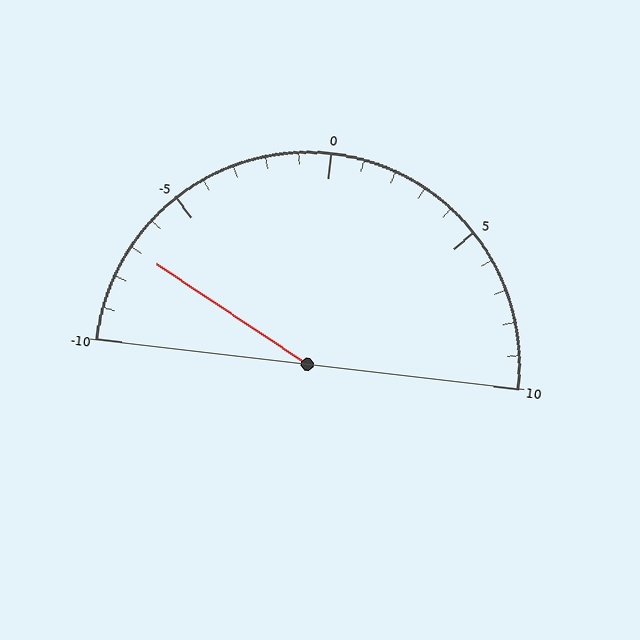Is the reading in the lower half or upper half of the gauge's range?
The reading is in the lower half of the range (-10 to 10).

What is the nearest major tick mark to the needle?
The nearest major tick mark is -5.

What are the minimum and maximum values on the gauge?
The gauge ranges from -10 to 10.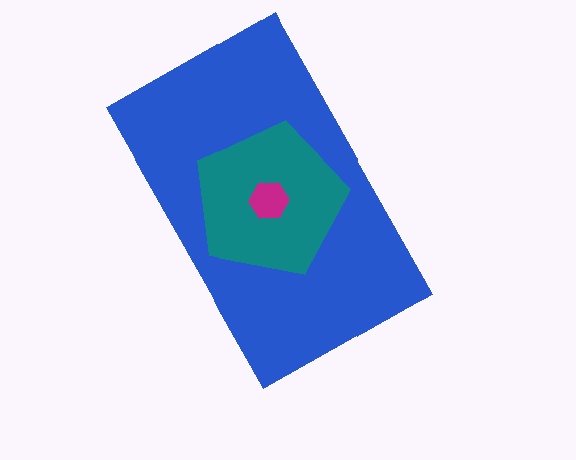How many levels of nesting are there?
3.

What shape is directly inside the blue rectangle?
The teal pentagon.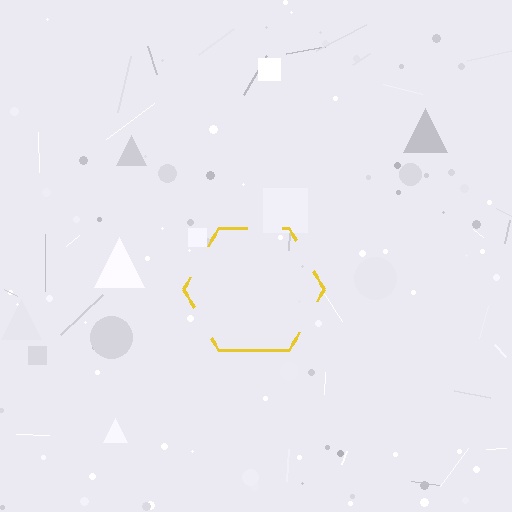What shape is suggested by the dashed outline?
The dashed outline suggests a hexagon.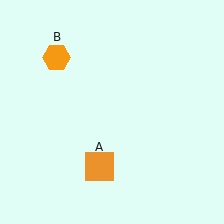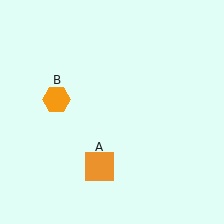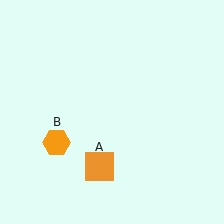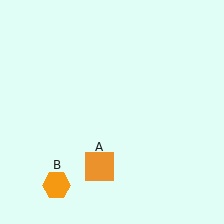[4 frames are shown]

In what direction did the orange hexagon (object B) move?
The orange hexagon (object B) moved down.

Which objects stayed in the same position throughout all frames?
Orange square (object A) remained stationary.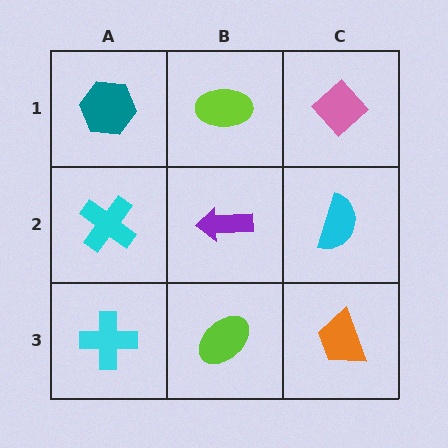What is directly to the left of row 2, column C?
A purple arrow.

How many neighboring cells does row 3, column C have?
2.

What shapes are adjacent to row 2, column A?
A teal hexagon (row 1, column A), a cyan cross (row 3, column A), a purple arrow (row 2, column B).